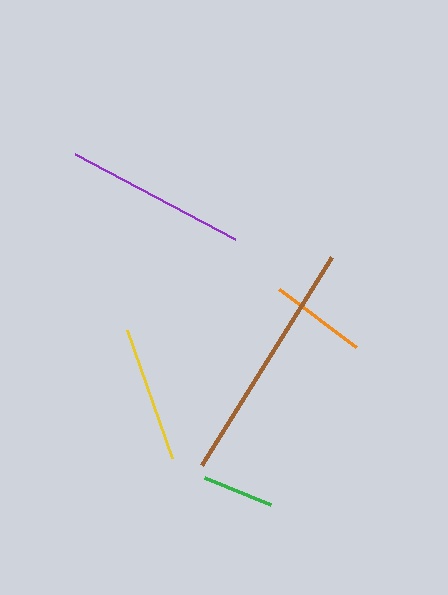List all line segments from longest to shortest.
From longest to shortest: brown, purple, yellow, orange, green.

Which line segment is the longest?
The brown line is the longest at approximately 246 pixels.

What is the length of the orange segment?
The orange segment is approximately 96 pixels long.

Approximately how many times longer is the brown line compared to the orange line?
The brown line is approximately 2.6 times the length of the orange line.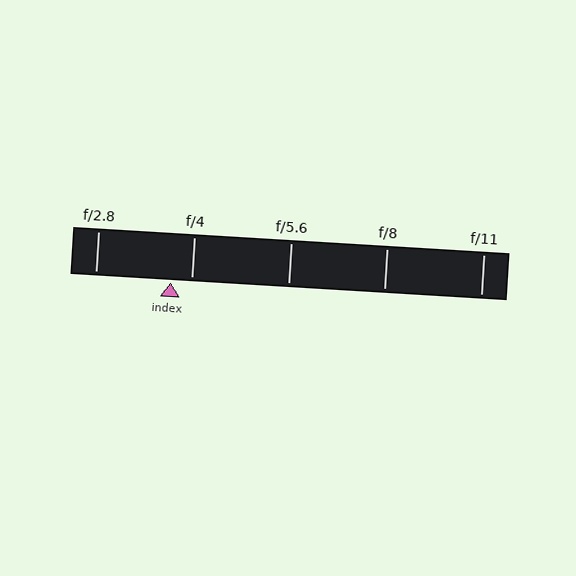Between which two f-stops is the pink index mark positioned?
The index mark is between f/2.8 and f/4.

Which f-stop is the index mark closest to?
The index mark is closest to f/4.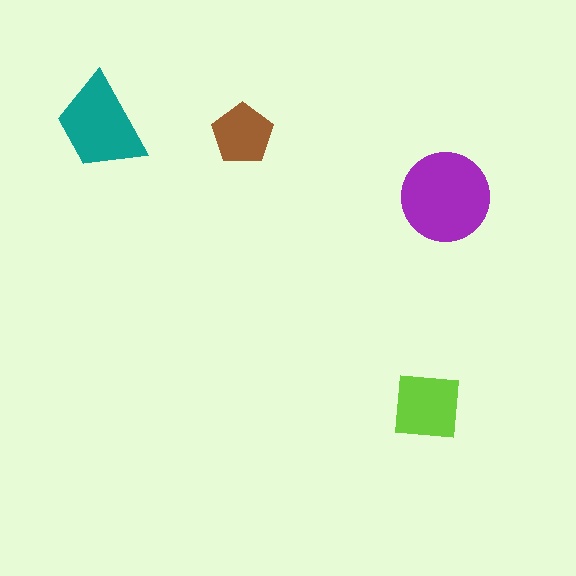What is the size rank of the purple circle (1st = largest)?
1st.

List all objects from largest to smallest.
The purple circle, the teal trapezoid, the lime square, the brown pentagon.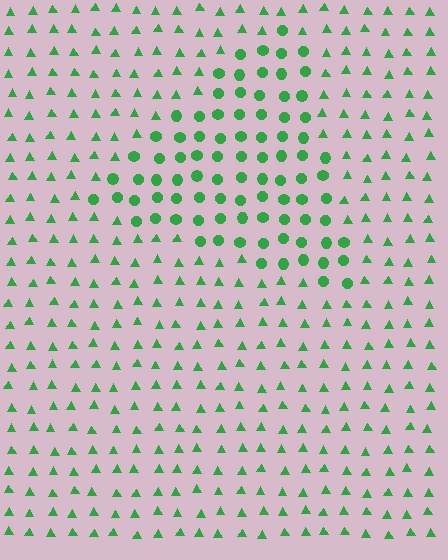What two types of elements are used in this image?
The image uses circles inside the triangle region and triangles outside it.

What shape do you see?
I see a triangle.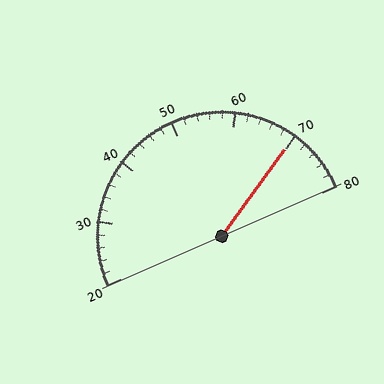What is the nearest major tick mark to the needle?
The nearest major tick mark is 70.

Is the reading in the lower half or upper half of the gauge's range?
The reading is in the upper half of the range (20 to 80).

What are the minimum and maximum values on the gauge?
The gauge ranges from 20 to 80.